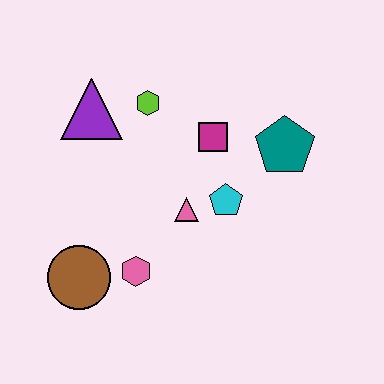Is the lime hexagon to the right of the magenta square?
No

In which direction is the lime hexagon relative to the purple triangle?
The lime hexagon is to the right of the purple triangle.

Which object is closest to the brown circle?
The pink hexagon is closest to the brown circle.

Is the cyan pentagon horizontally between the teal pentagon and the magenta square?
Yes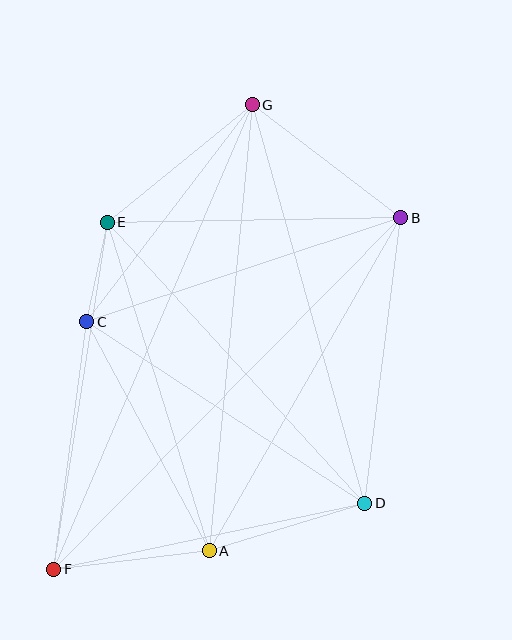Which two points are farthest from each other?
Points F and G are farthest from each other.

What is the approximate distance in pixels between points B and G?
The distance between B and G is approximately 187 pixels.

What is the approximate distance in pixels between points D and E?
The distance between D and E is approximately 381 pixels.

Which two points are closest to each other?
Points C and E are closest to each other.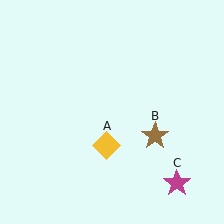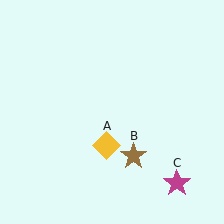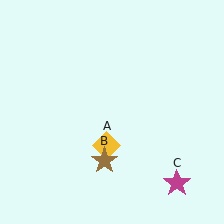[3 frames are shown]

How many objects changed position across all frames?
1 object changed position: brown star (object B).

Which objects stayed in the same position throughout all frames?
Yellow diamond (object A) and magenta star (object C) remained stationary.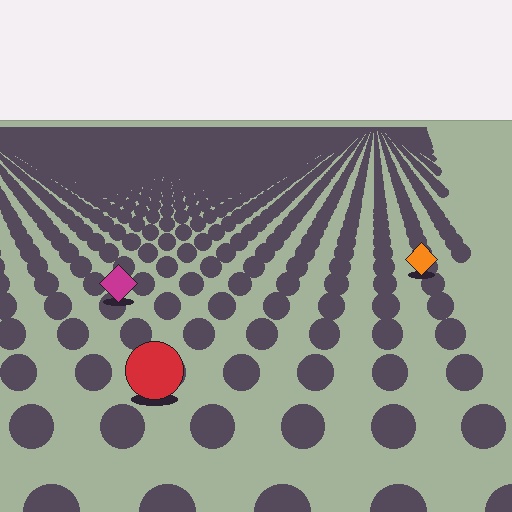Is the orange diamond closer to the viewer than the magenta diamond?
No. The magenta diamond is closer — you can tell from the texture gradient: the ground texture is coarser near it.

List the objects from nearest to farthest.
From nearest to farthest: the red circle, the magenta diamond, the orange diamond.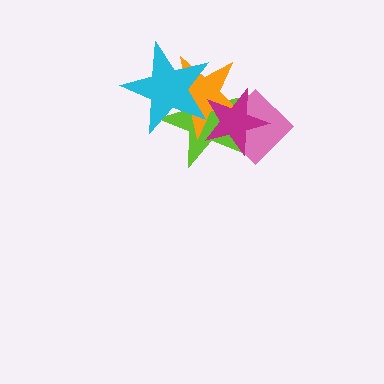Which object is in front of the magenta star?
The cyan star is in front of the magenta star.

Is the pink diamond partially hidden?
Yes, it is partially covered by another shape.